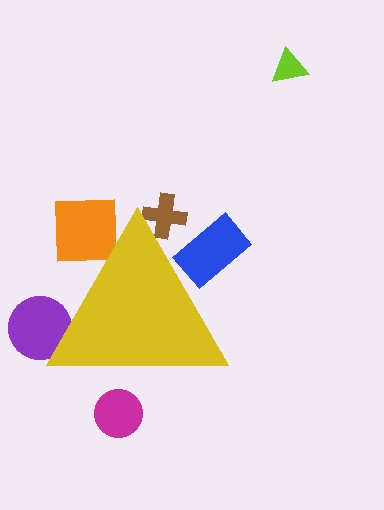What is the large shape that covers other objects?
A yellow triangle.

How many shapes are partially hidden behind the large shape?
5 shapes are partially hidden.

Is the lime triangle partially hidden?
No, the lime triangle is fully visible.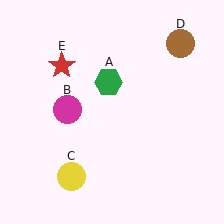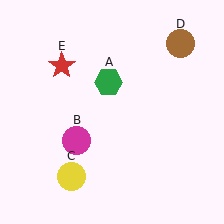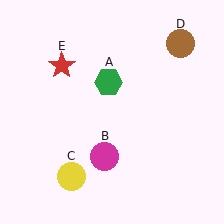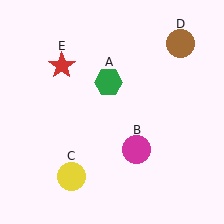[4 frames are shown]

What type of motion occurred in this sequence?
The magenta circle (object B) rotated counterclockwise around the center of the scene.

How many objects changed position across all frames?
1 object changed position: magenta circle (object B).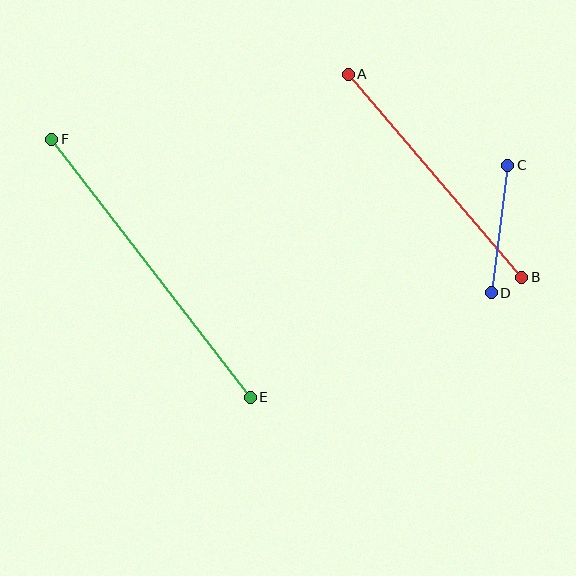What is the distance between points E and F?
The distance is approximately 325 pixels.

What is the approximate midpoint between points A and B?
The midpoint is at approximately (435, 176) pixels.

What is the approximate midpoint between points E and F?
The midpoint is at approximately (151, 268) pixels.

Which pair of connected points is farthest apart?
Points E and F are farthest apart.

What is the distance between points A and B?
The distance is approximately 267 pixels.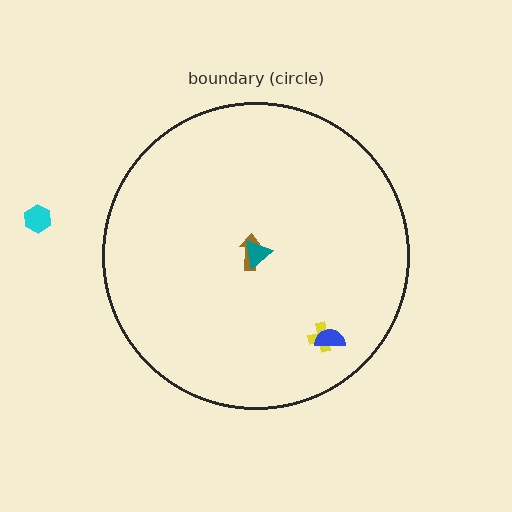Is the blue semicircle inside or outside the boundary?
Inside.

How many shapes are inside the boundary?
4 inside, 1 outside.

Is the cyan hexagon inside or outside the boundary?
Outside.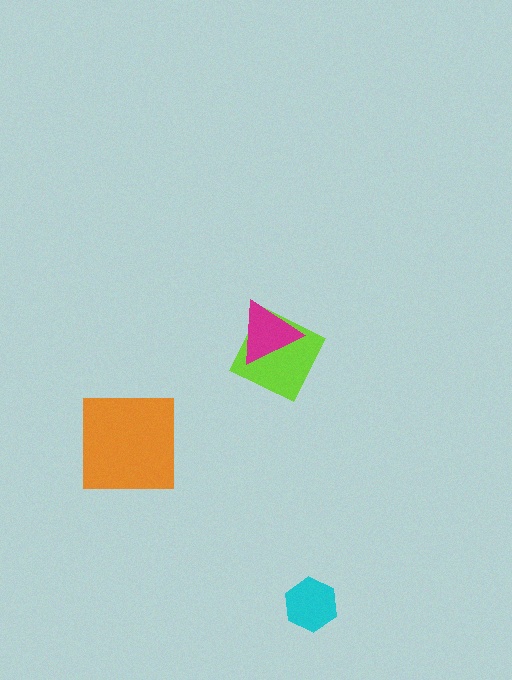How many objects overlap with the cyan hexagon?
0 objects overlap with the cyan hexagon.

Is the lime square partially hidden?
Yes, it is partially covered by another shape.